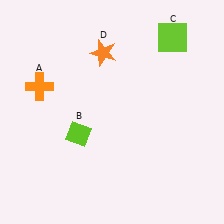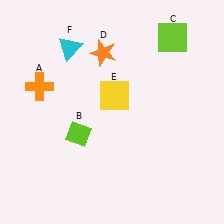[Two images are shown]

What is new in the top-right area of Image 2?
A yellow square (E) was added in the top-right area of Image 2.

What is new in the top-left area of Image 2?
A cyan triangle (F) was added in the top-left area of Image 2.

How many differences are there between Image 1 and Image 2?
There are 2 differences between the two images.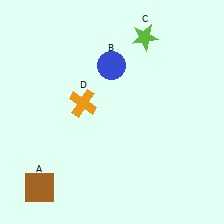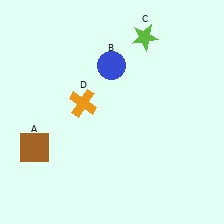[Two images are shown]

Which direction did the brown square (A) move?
The brown square (A) moved up.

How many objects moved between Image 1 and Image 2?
1 object moved between the two images.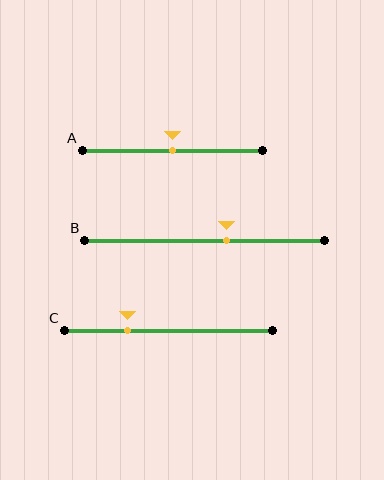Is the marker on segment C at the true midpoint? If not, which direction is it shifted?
No, the marker on segment C is shifted to the left by about 20% of the segment length.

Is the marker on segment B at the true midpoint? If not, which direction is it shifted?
No, the marker on segment B is shifted to the right by about 9% of the segment length.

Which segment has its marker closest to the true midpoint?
Segment A has its marker closest to the true midpoint.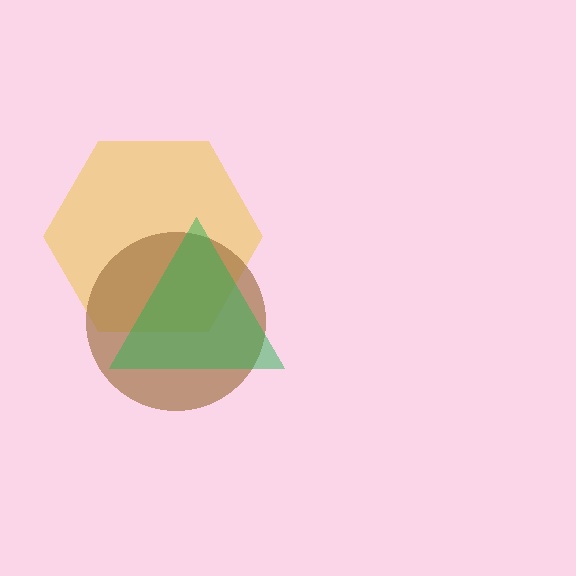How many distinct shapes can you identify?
There are 3 distinct shapes: a yellow hexagon, a brown circle, a green triangle.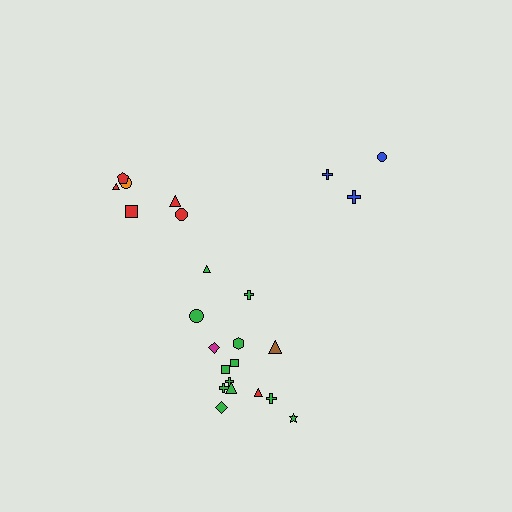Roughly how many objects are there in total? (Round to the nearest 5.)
Roughly 25 objects in total.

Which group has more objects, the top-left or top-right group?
The top-left group.